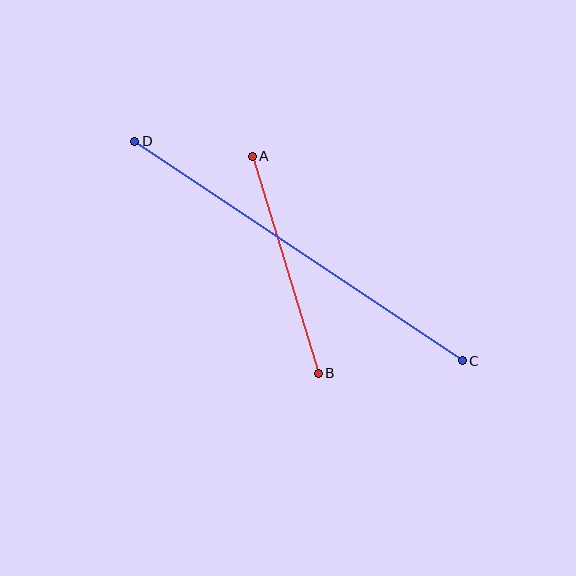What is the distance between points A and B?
The distance is approximately 227 pixels.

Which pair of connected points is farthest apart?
Points C and D are farthest apart.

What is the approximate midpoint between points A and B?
The midpoint is at approximately (285, 265) pixels.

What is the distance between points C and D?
The distance is approximately 394 pixels.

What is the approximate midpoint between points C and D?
The midpoint is at approximately (299, 251) pixels.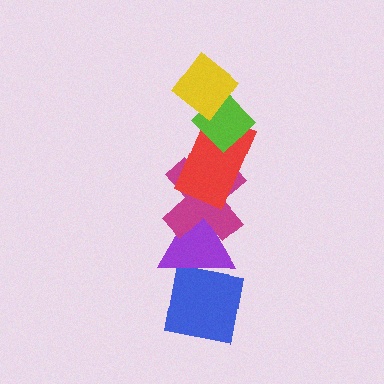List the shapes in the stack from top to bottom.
From top to bottom: the yellow diamond, the lime diamond, the red rectangle, the magenta cross, the purple triangle, the blue square.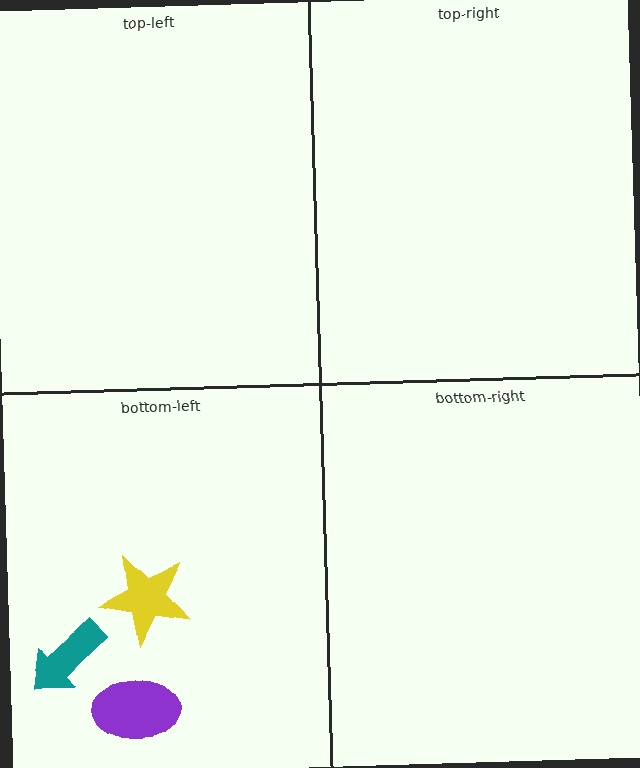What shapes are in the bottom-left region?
The purple ellipse, the yellow star, the teal arrow.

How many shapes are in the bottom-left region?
3.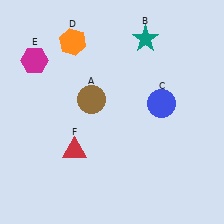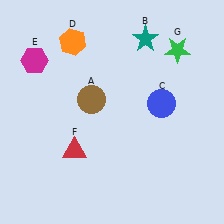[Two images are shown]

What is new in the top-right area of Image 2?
A green star (G) was added in the top-right area of Image 2.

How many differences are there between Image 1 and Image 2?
There is 1 difference between the two images.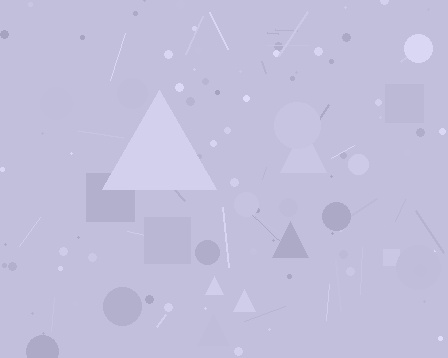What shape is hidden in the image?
A triangle is hidden in the image.